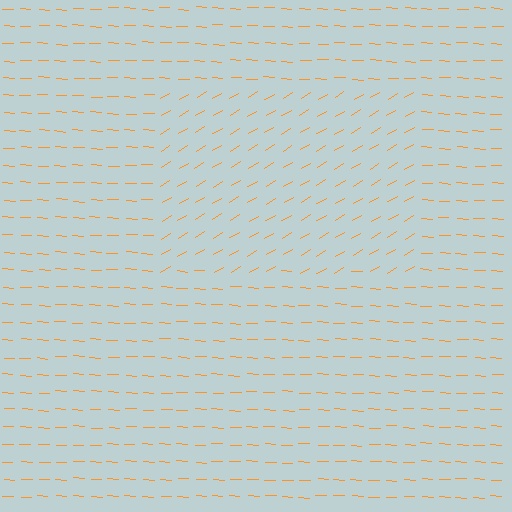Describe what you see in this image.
The image is filled with small orange line segments. A rectangle region in the image has lines oriented differently from the surrounding lines, creating a visible texture boundary.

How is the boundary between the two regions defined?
The boundary is defined purely by a change in line orientation (approximately 34 degrees difference). All lines are the same color and thickness.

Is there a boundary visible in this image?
Yes, there is a texture boundary formed by a change in line orientation.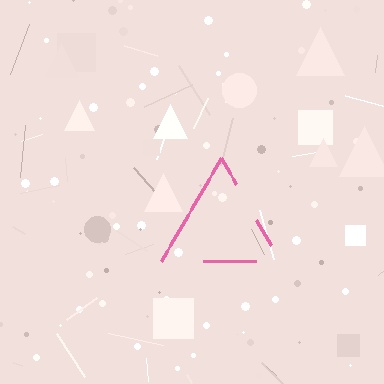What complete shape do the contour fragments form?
The contour fragments form a triangle.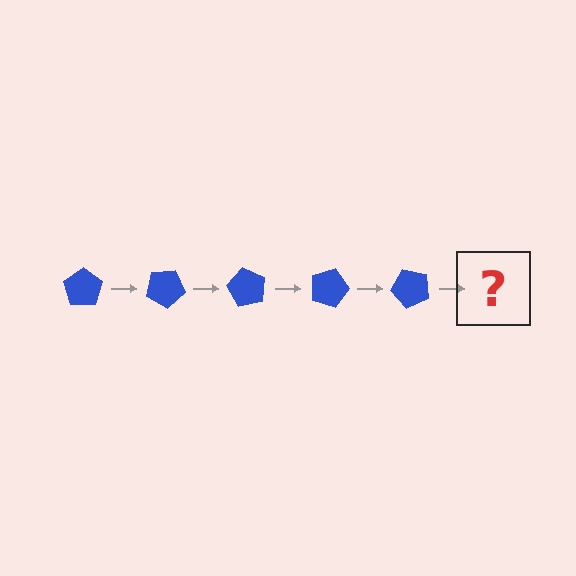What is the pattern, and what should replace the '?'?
The pattern is that the pentagon rotates 30 degrees each step. The '?' should be a blue pentagon rotated 150 degrees.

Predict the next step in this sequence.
The next step is a blue pentagon rotated 150 degrees.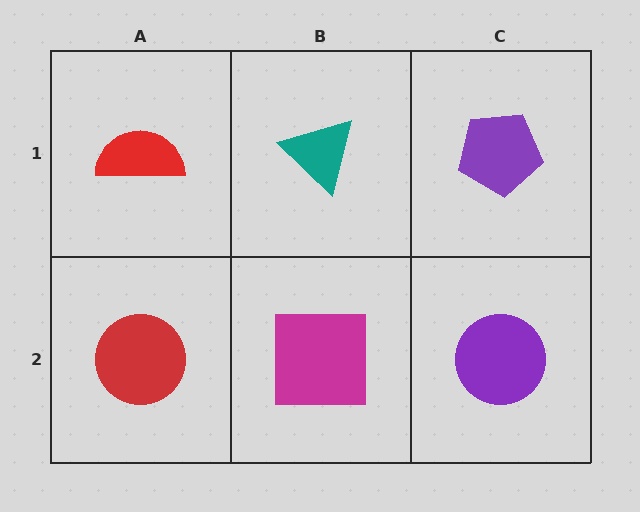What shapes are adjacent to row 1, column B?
A magenta square (row 2, column B), a red semicircle (row 1, column A), a purple pentagon (row 1, column C).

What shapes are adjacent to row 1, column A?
A red circle (row 2, column A), a teal triangle (row 1, column B).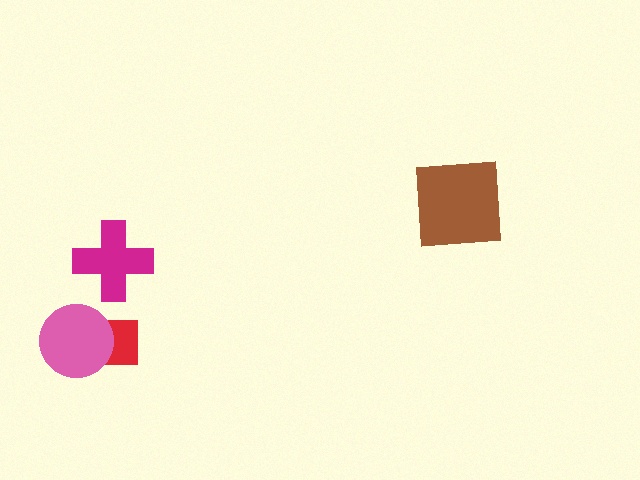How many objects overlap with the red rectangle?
1 object overlaps with the red rectangle.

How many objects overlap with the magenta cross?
0 objects overlap with the magenta cross.